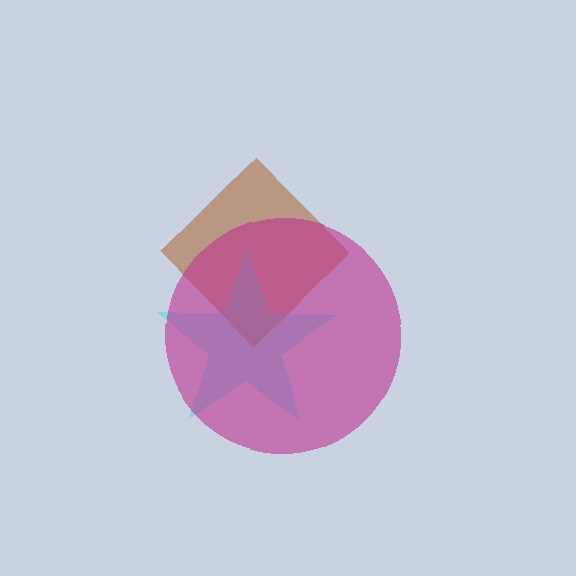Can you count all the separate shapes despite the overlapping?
Yes, there are 3 separate shapes.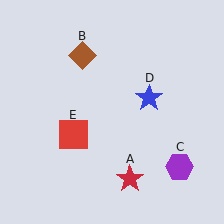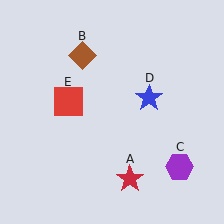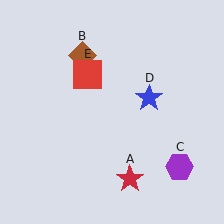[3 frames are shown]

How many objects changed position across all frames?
1 object changed position: red square (object E).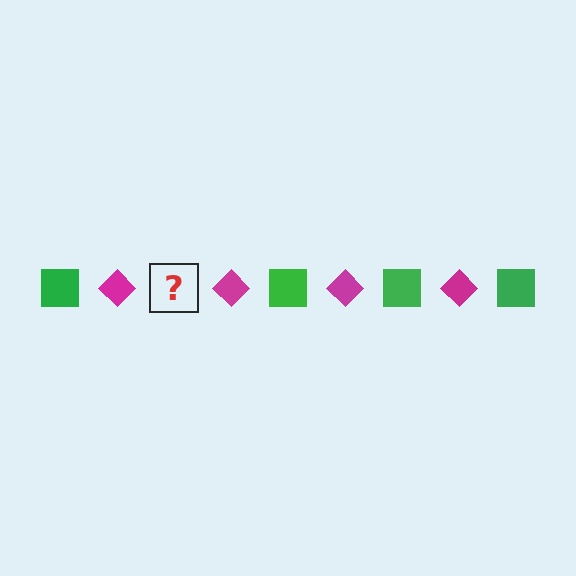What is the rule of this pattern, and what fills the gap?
The rule is that the pattern alternates between green square and magenta diamond. The gap should be filled with a green square.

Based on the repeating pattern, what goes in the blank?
The blank should be a green square.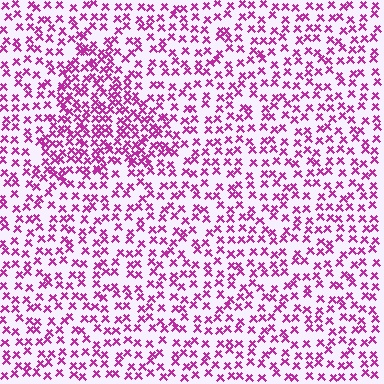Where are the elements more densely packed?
The elements are more densely packed inside the triangle boundary.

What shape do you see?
I see a triangle.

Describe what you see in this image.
The image contains small magenta elements arranged at two different densities. A triangle-shaped region is visible where the elements are more densely packed than the surrounding area.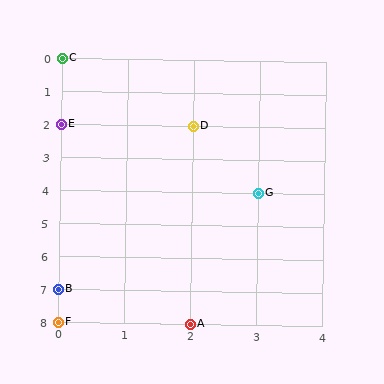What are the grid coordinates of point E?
Point E is at grid coordinates (0, 2).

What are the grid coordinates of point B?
Point B is at grid coordinates (0, 7).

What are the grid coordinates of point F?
Point F is at grid coordinates (0, 8).